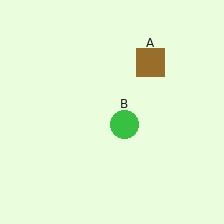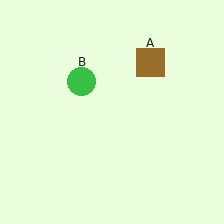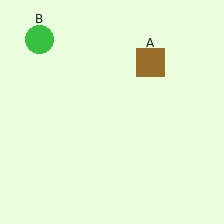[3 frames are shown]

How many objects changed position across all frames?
1 object changed position: green circle (object B).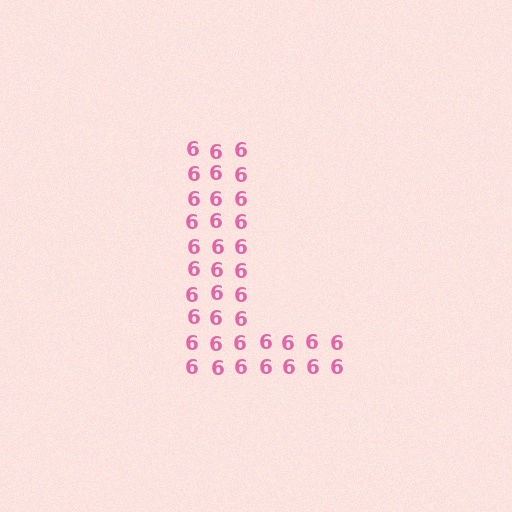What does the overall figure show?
The overall figure shows the letter L.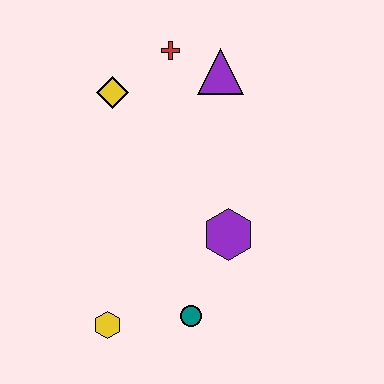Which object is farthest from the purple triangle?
The yellow hexagon is farthest from the purple triangle.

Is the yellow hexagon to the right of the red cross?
No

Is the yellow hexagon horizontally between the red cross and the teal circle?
No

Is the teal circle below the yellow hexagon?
No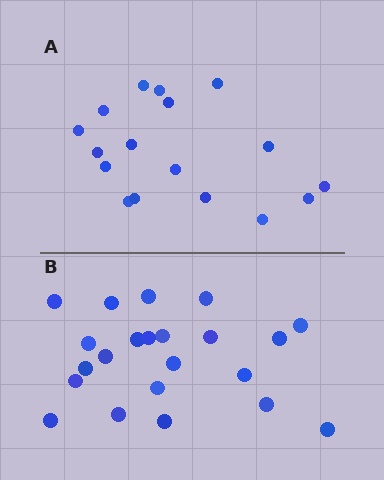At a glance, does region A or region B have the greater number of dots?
Region B (the bottom region) has more dots.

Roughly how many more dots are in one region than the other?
Region B has about 5 more dots than region A.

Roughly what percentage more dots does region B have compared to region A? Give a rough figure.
About 30% more.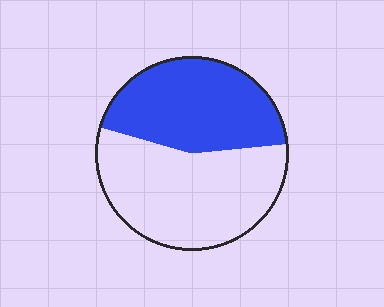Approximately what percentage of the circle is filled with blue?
Approximately 45%.